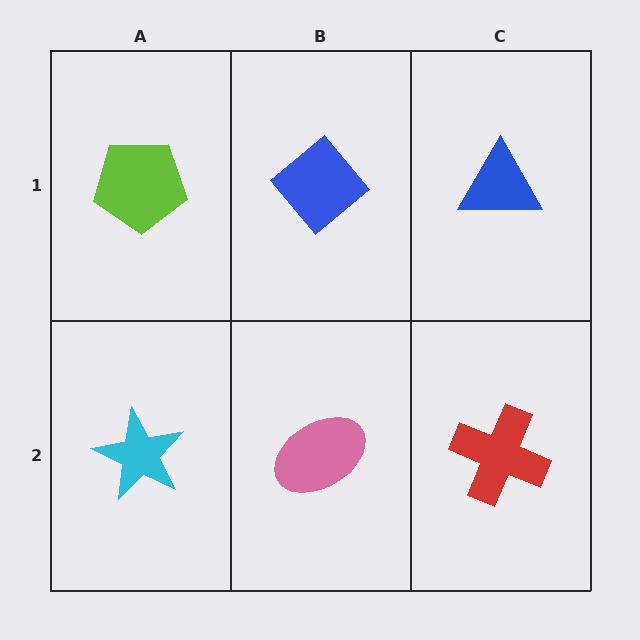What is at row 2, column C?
A red cross.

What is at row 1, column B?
A blue diamond.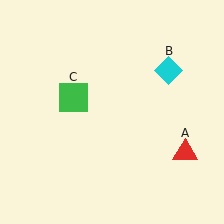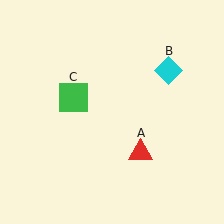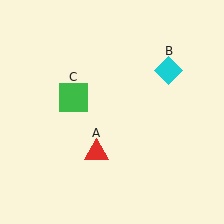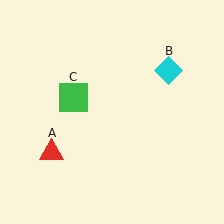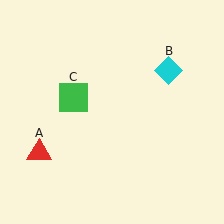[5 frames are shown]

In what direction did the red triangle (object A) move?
The red triangle (object A) moved left.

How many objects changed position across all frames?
1 object changed position: red triangle (object A).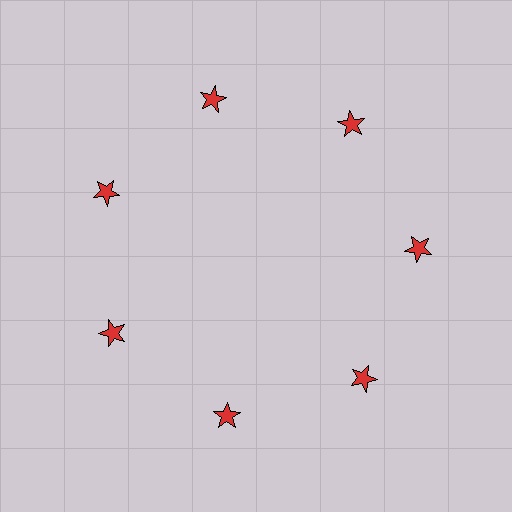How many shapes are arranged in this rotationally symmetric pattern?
There are 7 shapes, arranged in 7 groups of 1.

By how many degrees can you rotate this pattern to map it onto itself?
The pattern maps onto itself every 51 degrees of rotation.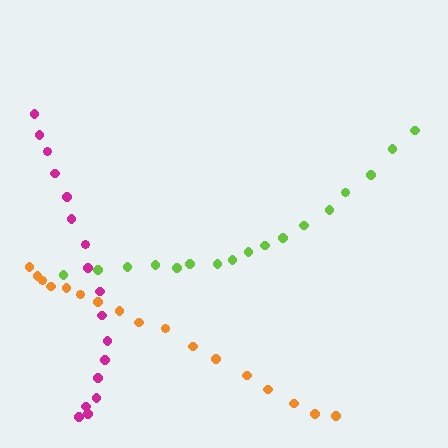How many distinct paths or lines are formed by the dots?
There are 3 distinct paths.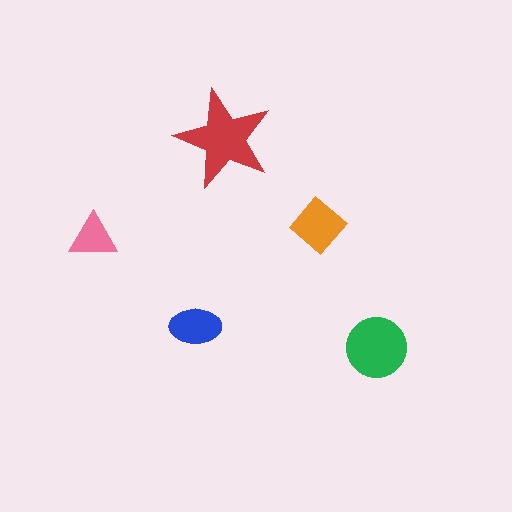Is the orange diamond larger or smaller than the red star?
Smaller.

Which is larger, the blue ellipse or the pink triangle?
The blue ellipse.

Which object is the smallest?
The pink triangle.